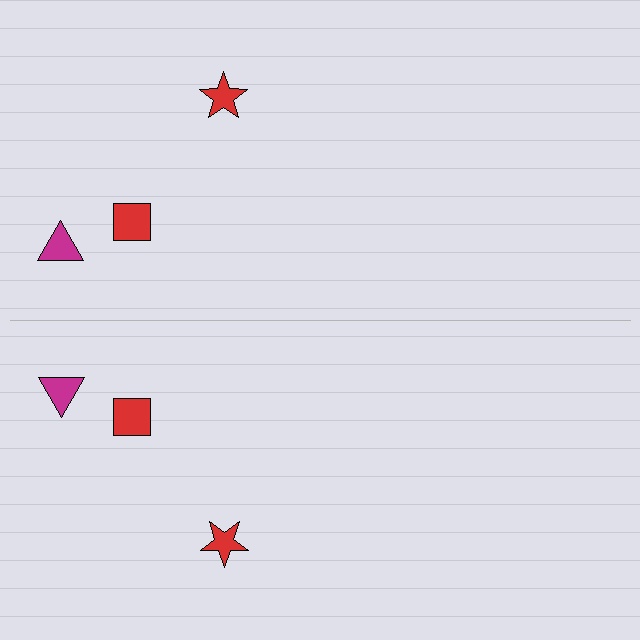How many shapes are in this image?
There are 6 shapes in this image.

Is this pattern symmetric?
Yes, this pattern has bilateral (reflection) symmetry.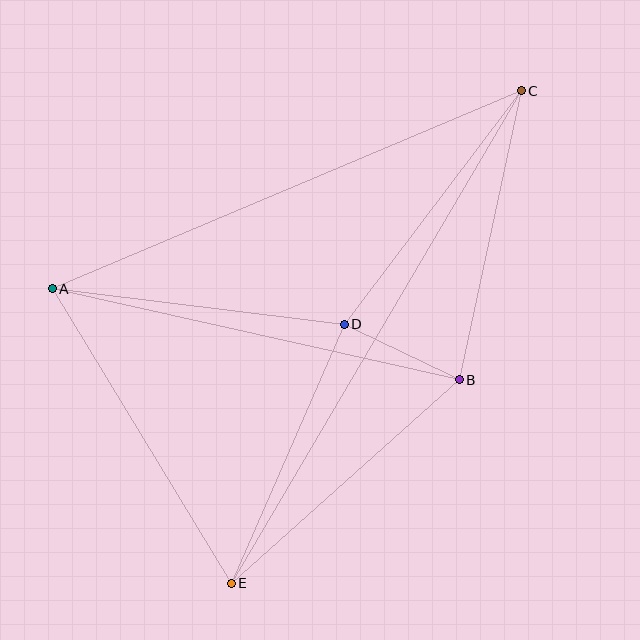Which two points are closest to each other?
Points B and D are closest to each other.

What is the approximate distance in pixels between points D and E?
The distance between D and E is approximately 282 pixels.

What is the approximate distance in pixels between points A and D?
The distance between A and D is approximately 294 pixels.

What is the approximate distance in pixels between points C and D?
The distance between C and D is approximately 293 pixels.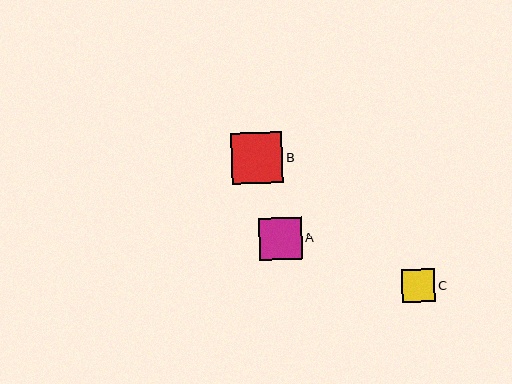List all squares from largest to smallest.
From largest to smallest: B, A, C.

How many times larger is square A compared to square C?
Square A is approximately 1.3 times the size of square C.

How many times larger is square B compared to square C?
Square B is approximately 1.5 times the size of square C.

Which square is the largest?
Square B is the largest with a size of approximately 51 pixels.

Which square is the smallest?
Square C is the smallest with a size of approximately 33 pixels.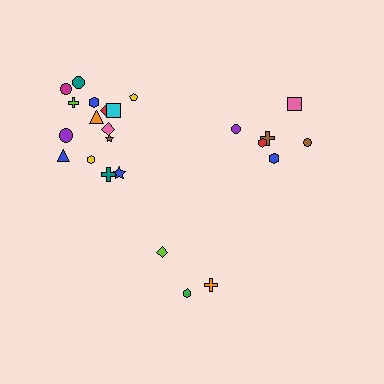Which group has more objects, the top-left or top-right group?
The top-left group.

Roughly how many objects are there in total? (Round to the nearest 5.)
Roughly 25 objects in total.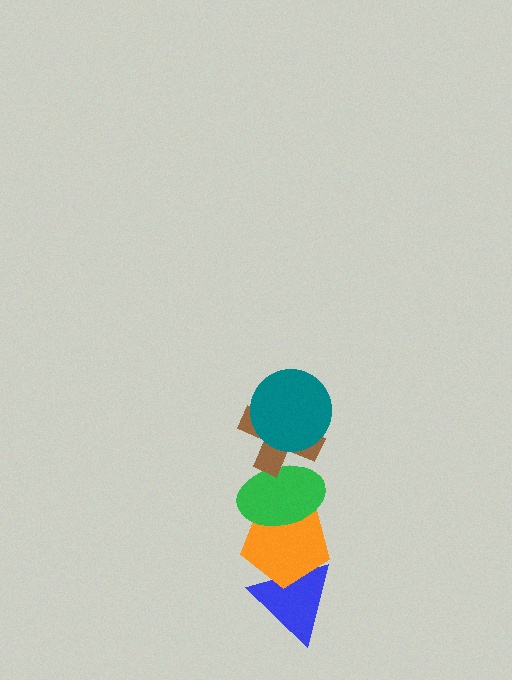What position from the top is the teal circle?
The teal circle is 1st from the top.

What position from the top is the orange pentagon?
The orange pentagon is 4th from the top.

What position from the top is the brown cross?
The brown cross is 2nd from the top.